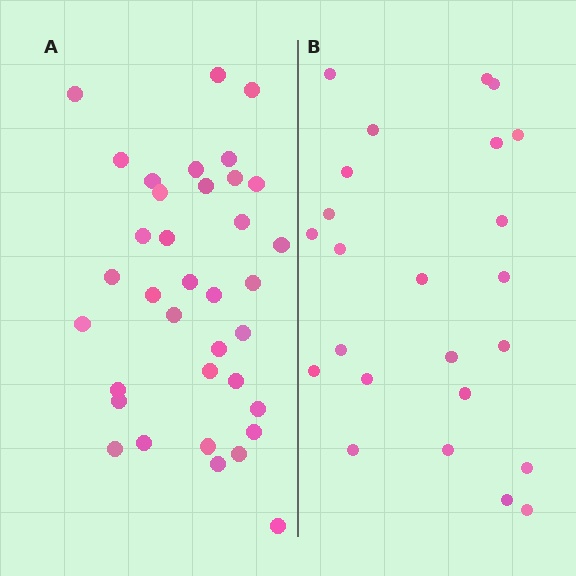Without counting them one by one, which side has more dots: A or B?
Region A (the left region) has more dots.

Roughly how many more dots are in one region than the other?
Region A has roughly 12 or so more dots than region B.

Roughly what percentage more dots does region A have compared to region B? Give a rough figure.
About 50% more.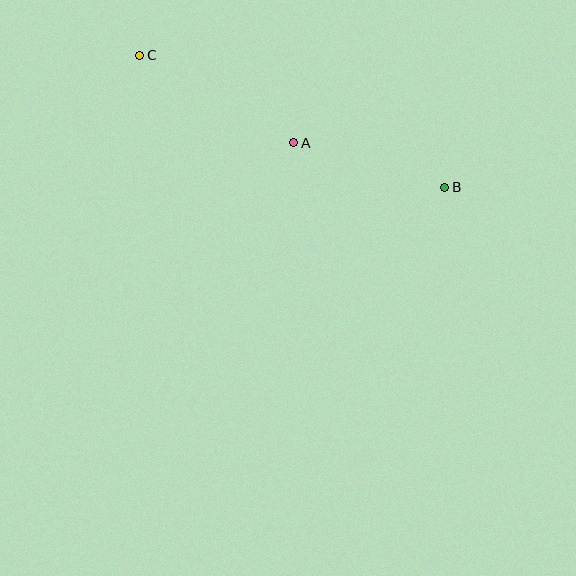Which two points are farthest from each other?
Points B and C are farthest from each other.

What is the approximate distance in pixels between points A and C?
The distance between A and C is approximately 177 pixels.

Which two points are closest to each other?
Points A and B are closest to each other.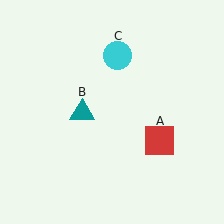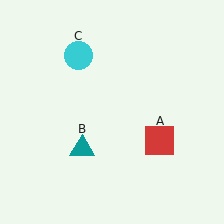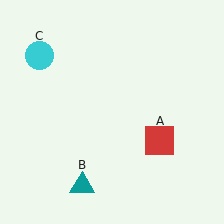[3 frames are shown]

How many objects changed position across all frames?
2 objects changed position: teal triangle (object B), cyan circle (object C).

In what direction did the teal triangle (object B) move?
The teal triangle (object B) moved down.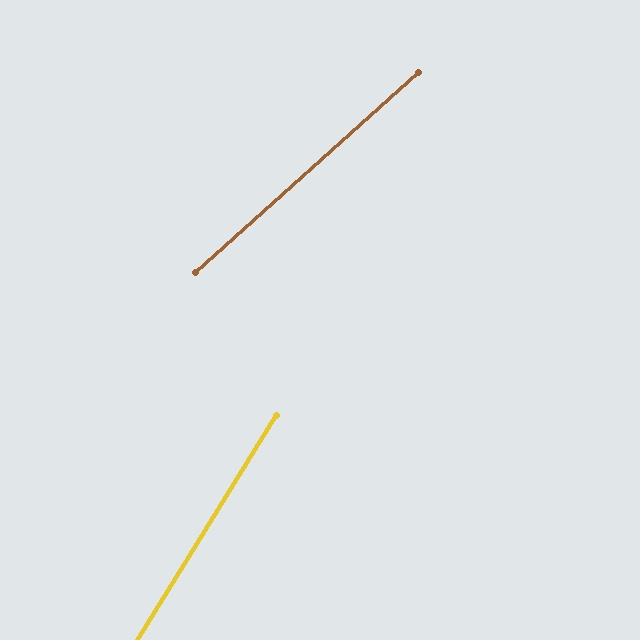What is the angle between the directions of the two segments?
Approximately 17 degrees.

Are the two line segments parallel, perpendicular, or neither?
Neither parallel nor perpendicular — they differ by about 17°.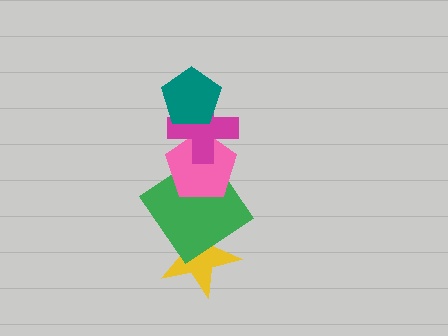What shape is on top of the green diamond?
The pink pentagon is on top of the green diamond.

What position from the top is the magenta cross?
The magenta cross is 2nd from the top.